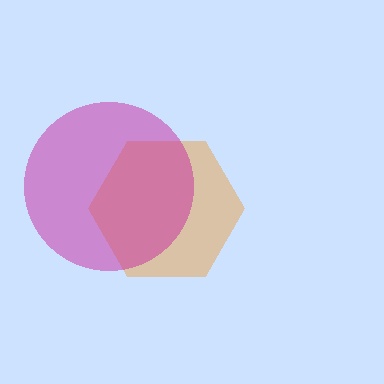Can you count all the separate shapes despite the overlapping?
Yes, there are 2 separate shapes.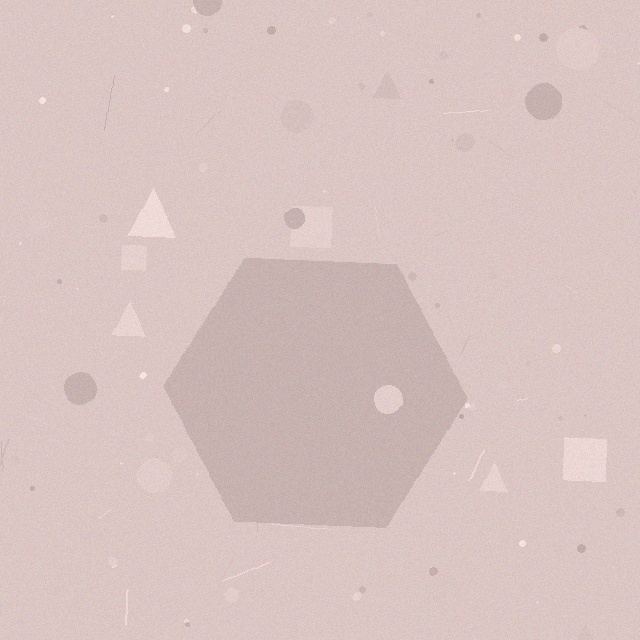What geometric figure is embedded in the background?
A hexagon is embedded in the background.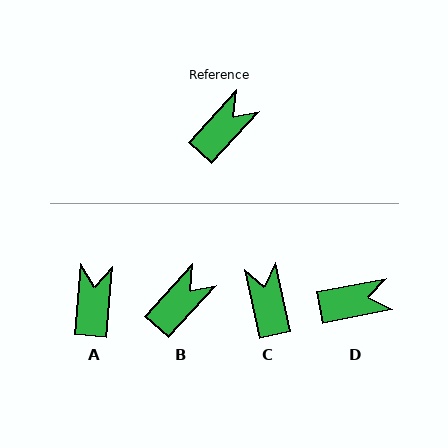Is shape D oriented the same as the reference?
No, it is off by about 37 degrees.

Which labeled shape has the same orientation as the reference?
B.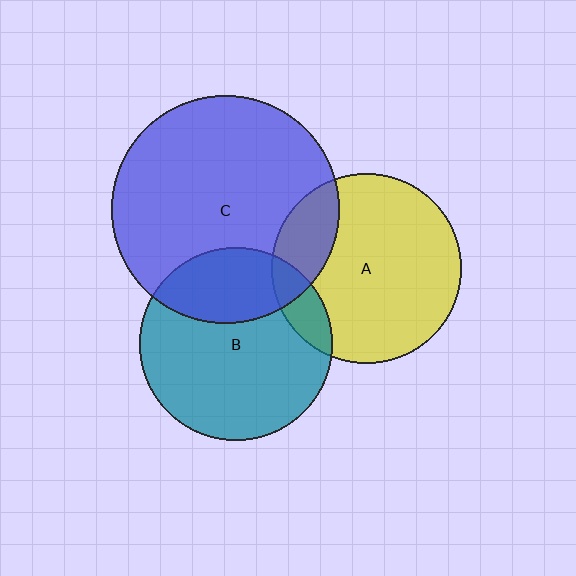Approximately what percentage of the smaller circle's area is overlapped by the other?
Approximately 30%.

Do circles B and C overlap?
Yes.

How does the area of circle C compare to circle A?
Approximately 1.4 times.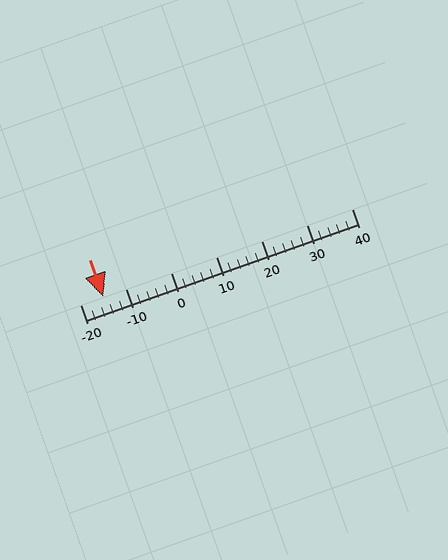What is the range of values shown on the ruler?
The ruler shows values from -20 to 40.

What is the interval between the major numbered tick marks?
The major tick marks are spaced 10 units apart.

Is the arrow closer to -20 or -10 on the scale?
The arrow is closer to -10.